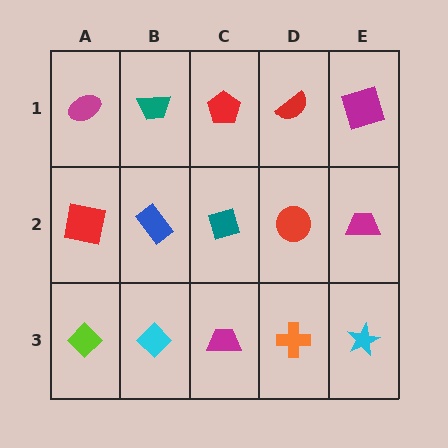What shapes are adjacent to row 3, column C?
A teal diamond (row 2, column C), a cyan diamond (row 3, column B), an orange cross (row 3, column D).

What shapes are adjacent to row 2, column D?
A red semicircle (row 1, column D), an orange cross (row 3, column D), a teal diamond (row 2, column C), a magenta trapezoid (row 2, column E).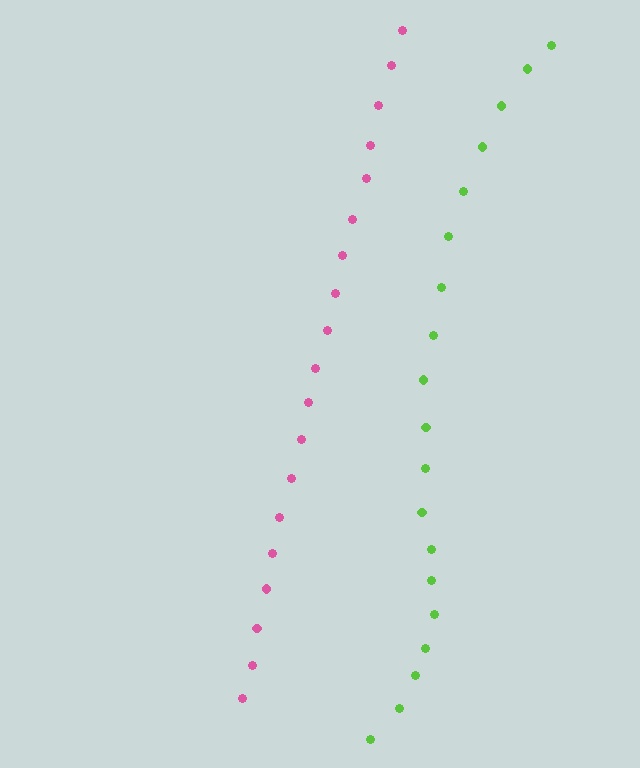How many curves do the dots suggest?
There are 2 distinct paths.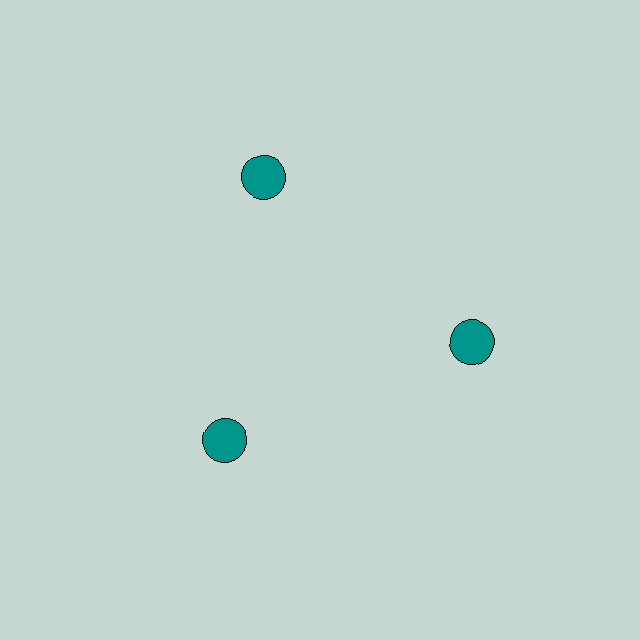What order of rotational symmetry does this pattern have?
This pattern has 3-fold rotational symmetry.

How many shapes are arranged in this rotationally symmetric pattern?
There are 3 shapes, arranged in 3 groups of 1.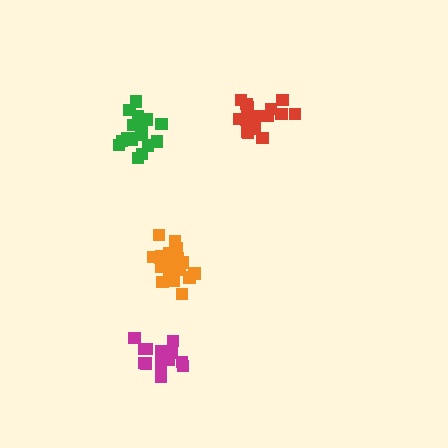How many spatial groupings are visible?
There are 4 spatial groupings.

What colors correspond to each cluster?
The clusters are colored: magenta, orange, green, red.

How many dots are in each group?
Group 1: 16 dots, Group 2: 20 dots, Group 3: 17 dots, Group 4: 19 dots (72 total).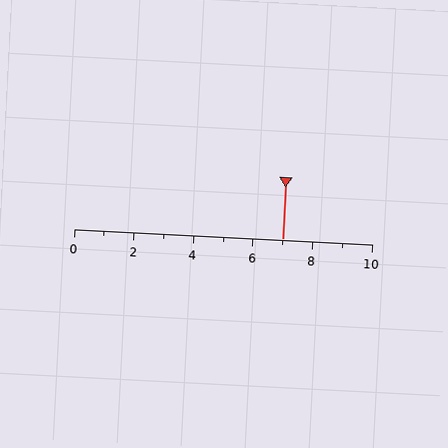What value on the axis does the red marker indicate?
The marker indicates approximately 7.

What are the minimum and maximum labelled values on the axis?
The axis runs from 0 to 10.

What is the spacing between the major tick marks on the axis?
The major ticks are spaced 2 apart.